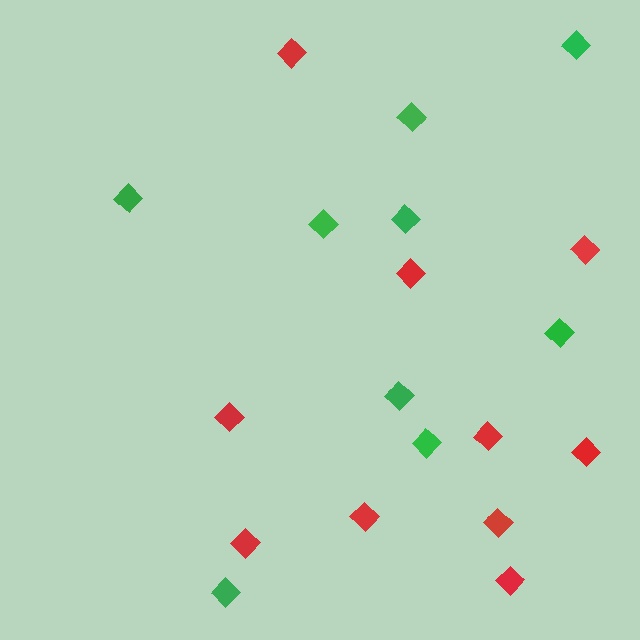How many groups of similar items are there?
There are 2 groups: one group of green diamonds (9) and one group of red diamonds (10).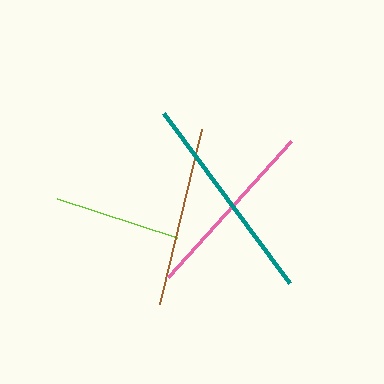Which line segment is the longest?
The teal line is the longest at approximately 211 pixels.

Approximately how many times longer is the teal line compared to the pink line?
The teal line is approximately 1.1 times the length of the pink line.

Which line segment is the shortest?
The lime line is the shortest at approximately 126 pixels.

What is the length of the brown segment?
The brown segment is approximately 180 pixels long.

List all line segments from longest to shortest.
From longest to shortest: teal, pink, brown, lime.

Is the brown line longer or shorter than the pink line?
The pink line is longer than the brown line.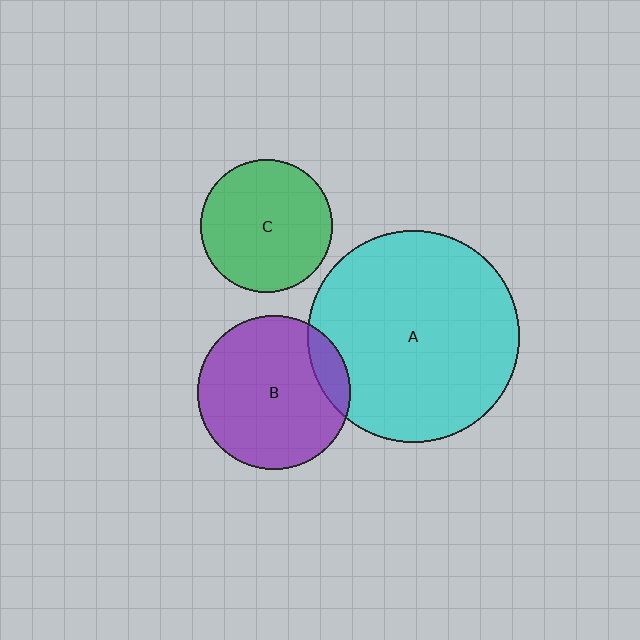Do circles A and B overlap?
Yes.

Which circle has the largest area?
Circle A (cyan).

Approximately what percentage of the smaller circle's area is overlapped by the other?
Approximately 10%.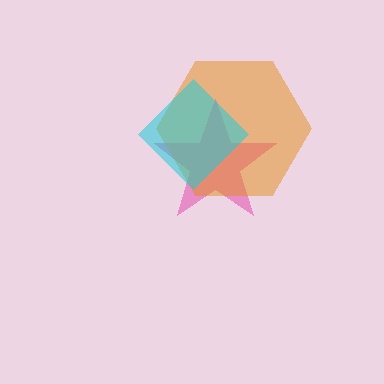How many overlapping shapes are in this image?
There are 3 overlapping shapes in the image.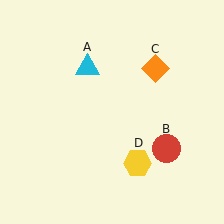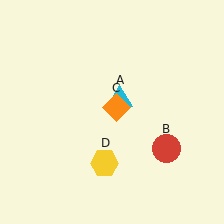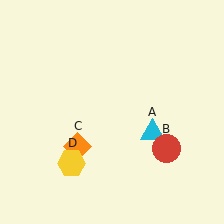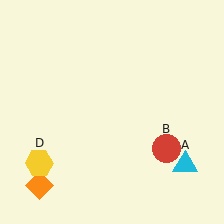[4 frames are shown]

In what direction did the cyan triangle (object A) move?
The cyan triangle (object A) moved down and to the right.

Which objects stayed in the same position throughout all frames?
Red circle (object B) remained stationary.